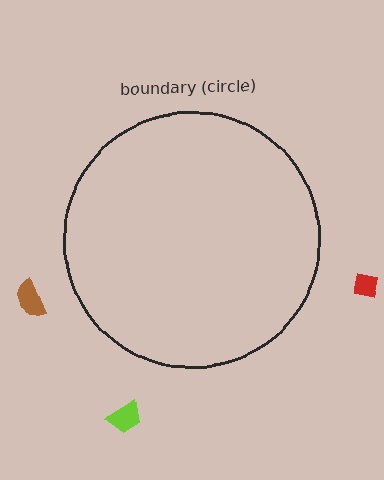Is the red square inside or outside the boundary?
Outside.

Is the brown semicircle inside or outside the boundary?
Outside.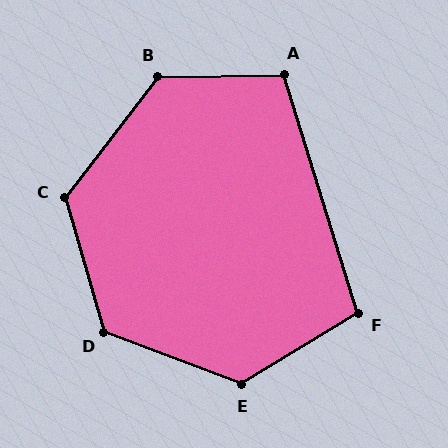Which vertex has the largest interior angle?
B, at approximately 129 degrees.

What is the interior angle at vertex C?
Approximately 126 degrees (obtuse).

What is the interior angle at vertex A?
Approximately 106 degrees (obtuse).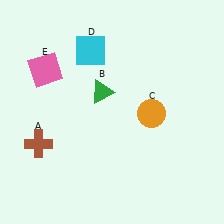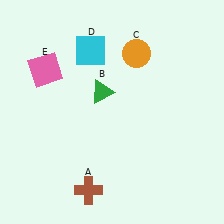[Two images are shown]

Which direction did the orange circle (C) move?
The orange circle (C) moved up.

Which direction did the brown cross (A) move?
The brown cross (A) moved right.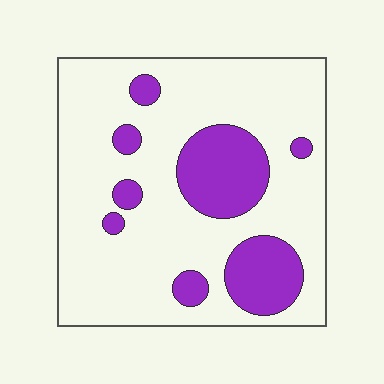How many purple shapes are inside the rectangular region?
8.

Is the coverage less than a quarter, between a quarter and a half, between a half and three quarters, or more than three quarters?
Less than a quarter.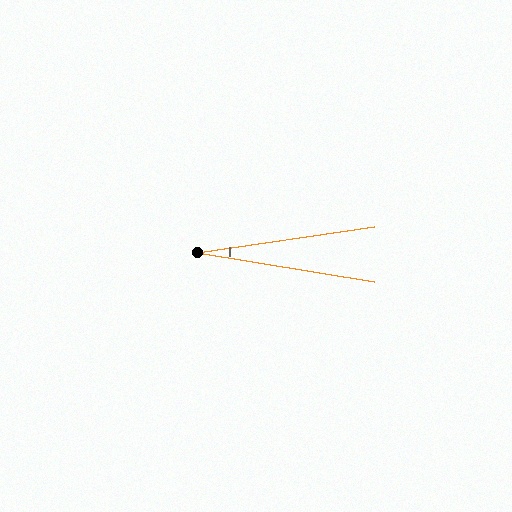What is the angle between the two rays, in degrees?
Approximately 17 degrees.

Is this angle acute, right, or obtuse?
It is acute.